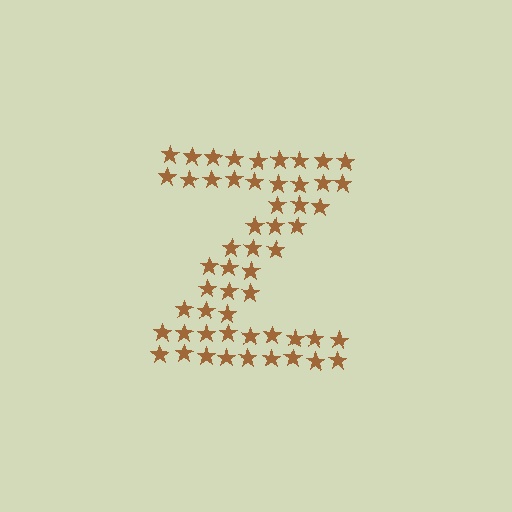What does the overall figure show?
The overall figure shows the letter Z.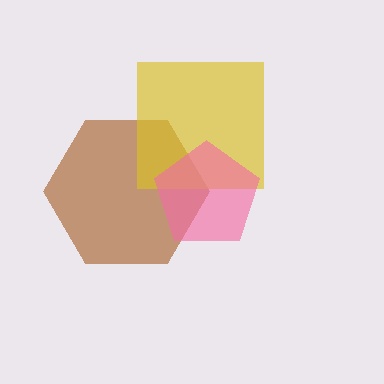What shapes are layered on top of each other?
The layered shapes are: a brown hexagon, a yellow square, a pink pentagon.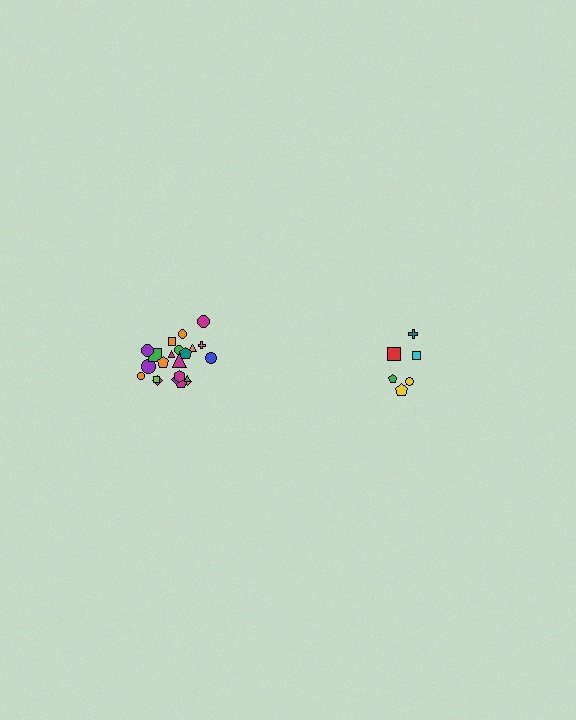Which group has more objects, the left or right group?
The left group.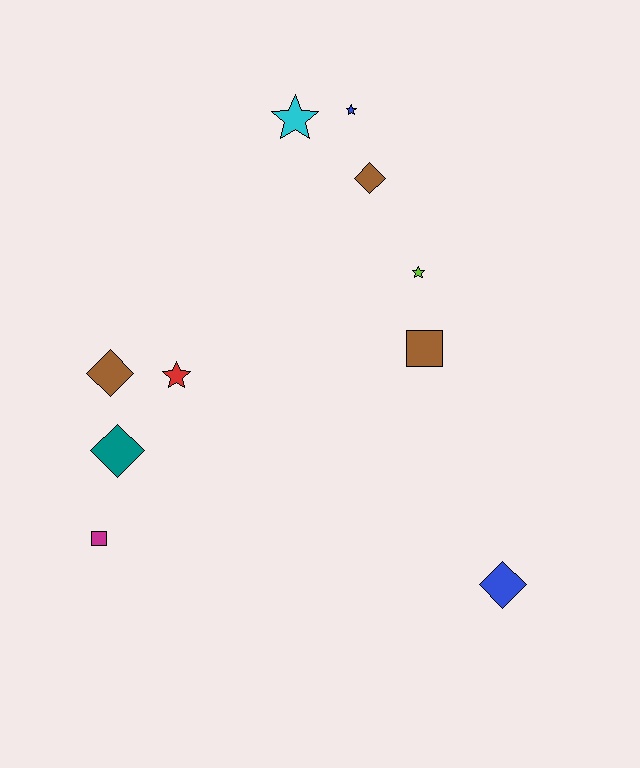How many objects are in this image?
There are 10 objects.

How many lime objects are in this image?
There is 1 lime object.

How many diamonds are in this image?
There are 4 diamonds.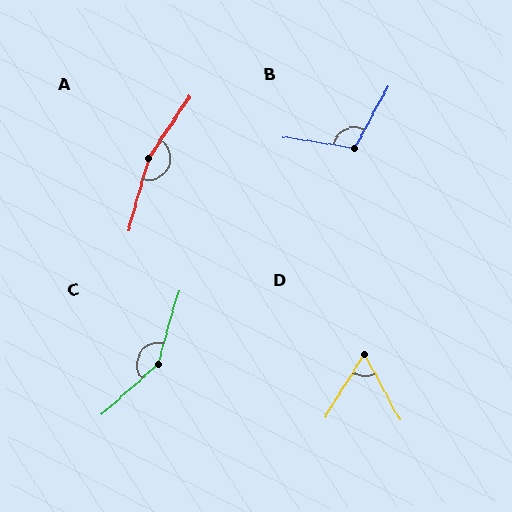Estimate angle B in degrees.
Approximately 110 degrees.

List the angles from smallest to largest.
D (60°), B (110°), C (147°), A (162°).